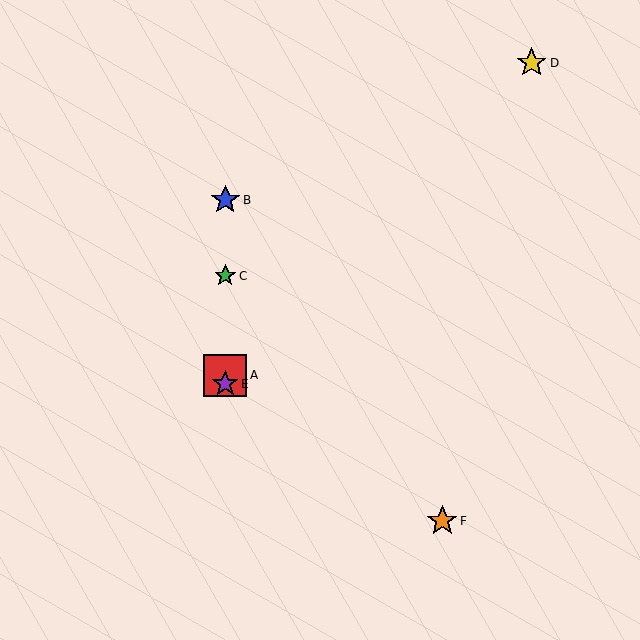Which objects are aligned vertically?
Objects A, B, C, E are aligned vertically.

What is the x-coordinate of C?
Object C is at x≈225.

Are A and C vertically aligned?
Yes, both are at x≈225.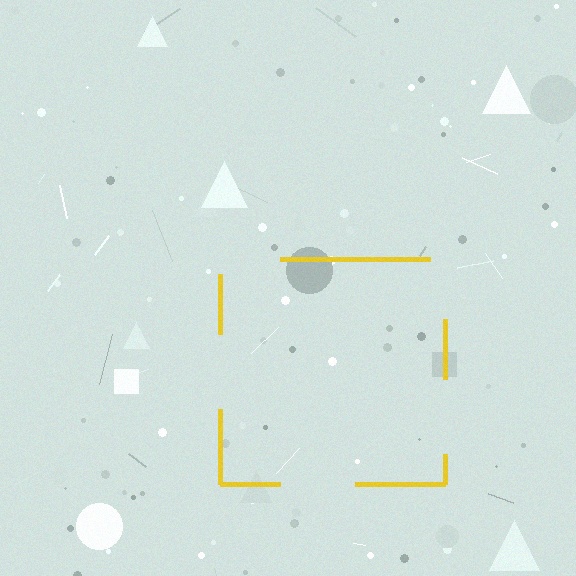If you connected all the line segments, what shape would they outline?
They would outline a square.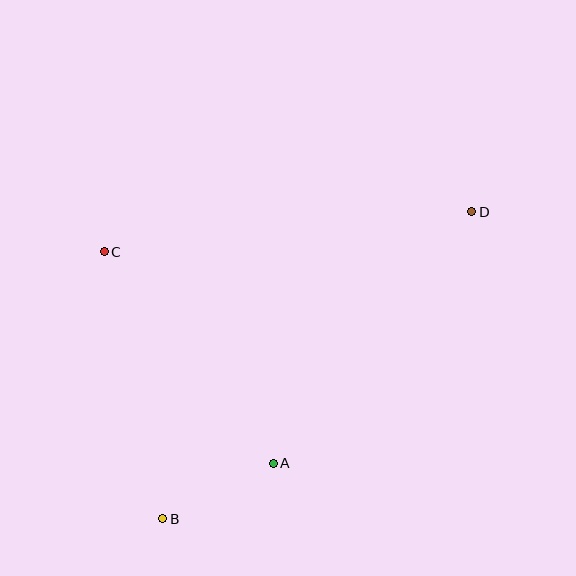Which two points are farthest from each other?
Points B and D are farthest from each other.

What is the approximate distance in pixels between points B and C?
The distance between B and C is approximately 273 pixels.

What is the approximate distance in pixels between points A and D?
The distance between A and D is approximately 320 pixels.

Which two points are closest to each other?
Points A and B are closest to each other.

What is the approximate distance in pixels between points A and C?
The distance between A and C is approximately 271 pixels.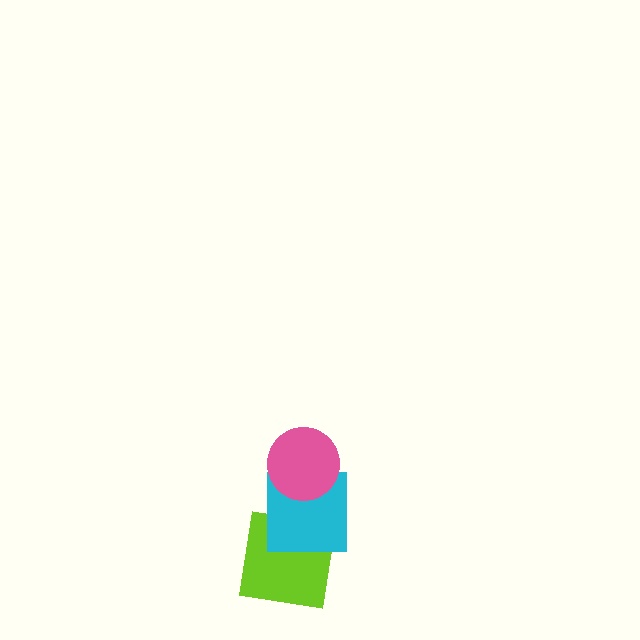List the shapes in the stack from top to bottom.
From top to bottom: the pink circle, the cyan square, the lime square.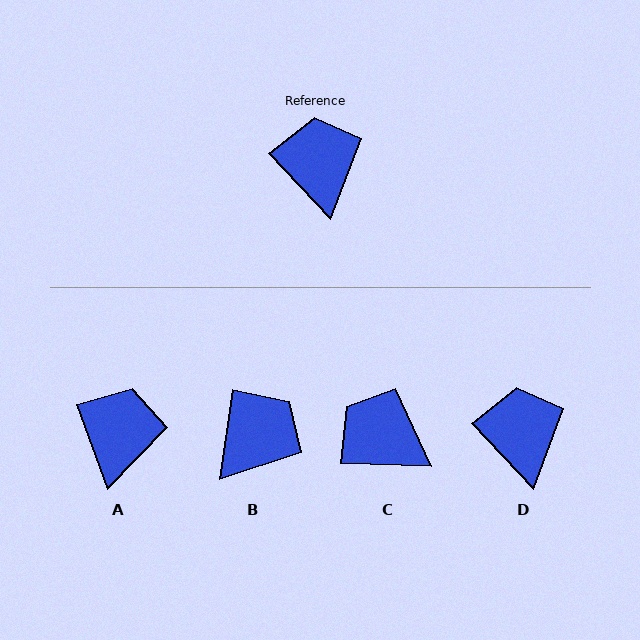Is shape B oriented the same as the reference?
No, it is off by about 51 degrees.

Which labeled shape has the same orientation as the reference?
D.